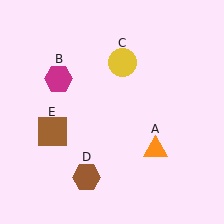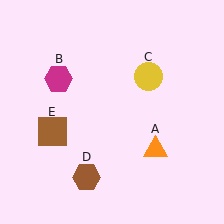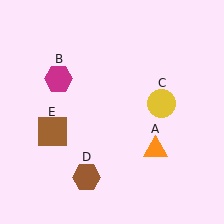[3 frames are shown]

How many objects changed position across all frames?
1 object changed position: yellow circle (object C).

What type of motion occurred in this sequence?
The yellow circle (object C) rotated clockwise around the center of the scene.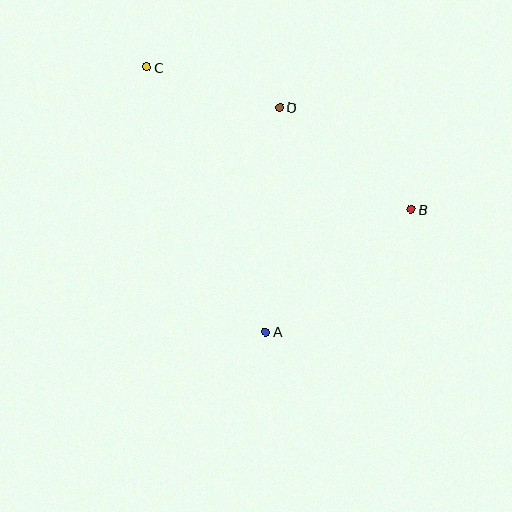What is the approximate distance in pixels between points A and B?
The distance between A and B is approximately 190 pixels.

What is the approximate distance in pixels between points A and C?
The distance between A and C is approximately 290 pixels.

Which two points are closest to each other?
Points C and D are closest to each other.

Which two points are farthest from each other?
Points B and C are farthest from each other.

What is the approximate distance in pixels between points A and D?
The distance between A and D is approximately 225 pixels.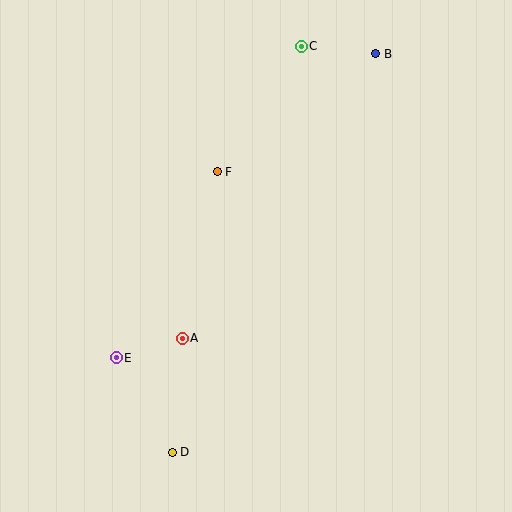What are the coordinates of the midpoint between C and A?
The midpoint between C and A is at (242, 192).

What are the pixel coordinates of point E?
Point E is at (116, 358).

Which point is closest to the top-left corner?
Point F is closest to the top-left corner.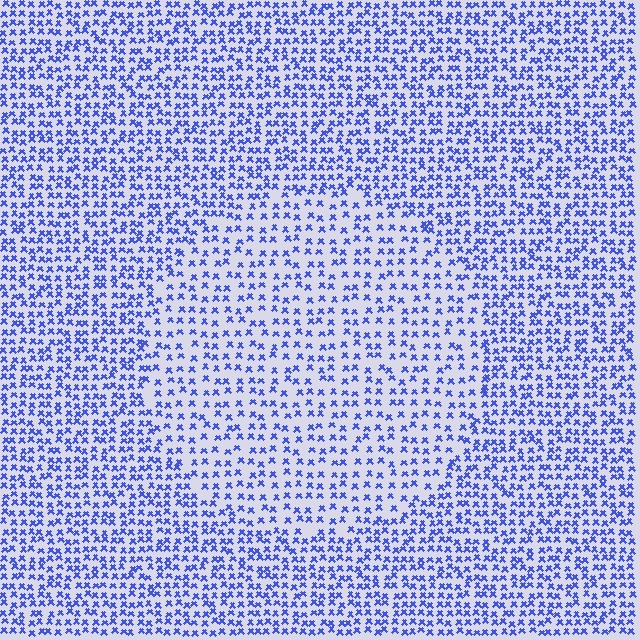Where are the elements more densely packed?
The elements are more densely packed outside the circle boundary.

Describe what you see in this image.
The image contains small blue elements arranged at two different densities. A circle-shaped region is visible where the elements are less densely packed than the surrounding area.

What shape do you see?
I see a circle.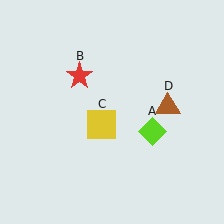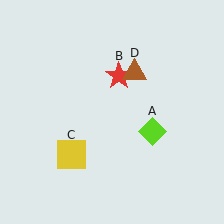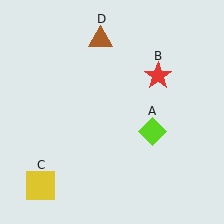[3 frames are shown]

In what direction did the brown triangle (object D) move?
The brown triangle (object D) moved up and to the left.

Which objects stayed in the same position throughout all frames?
Lime diamond (object A) remained stationary.